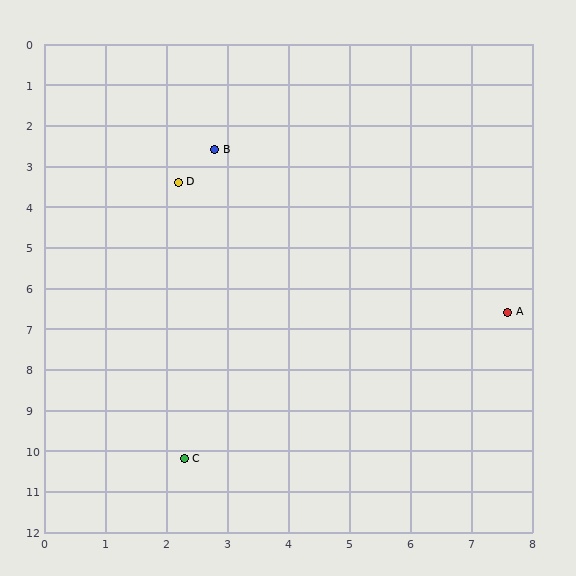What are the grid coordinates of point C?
Point C is at approximately (2.3, 10.2).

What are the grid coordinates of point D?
Point D is at approximately (2.2, 3.4).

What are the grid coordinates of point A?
Point A is at approximately (7.6, 6.6).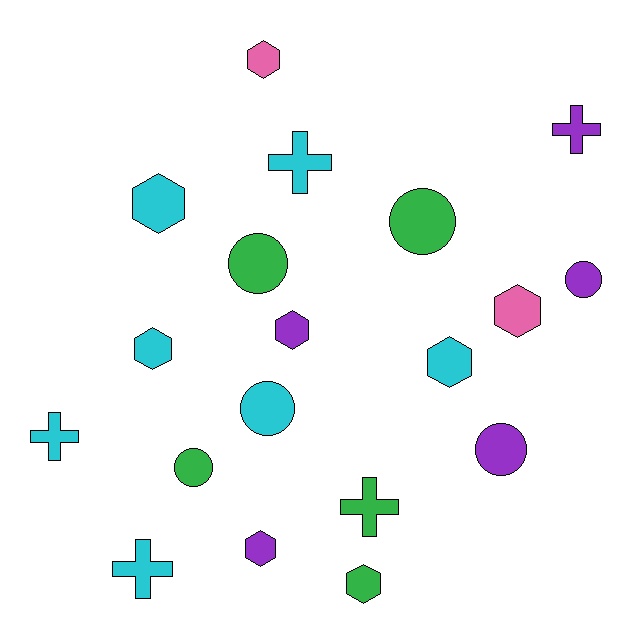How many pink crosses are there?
There are no pink crosses.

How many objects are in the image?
There are 19 objects.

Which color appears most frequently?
Cyan, with 7 objects.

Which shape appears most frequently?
Hexagon, with 8 objects.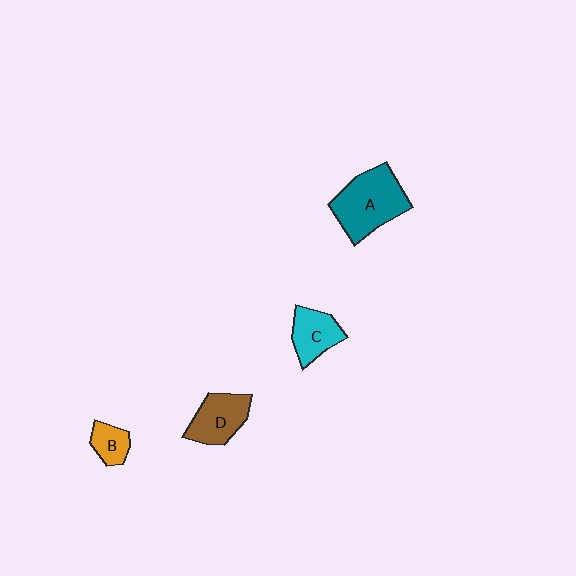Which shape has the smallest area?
Shape B (orange).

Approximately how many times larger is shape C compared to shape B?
Approximately 1.6 times.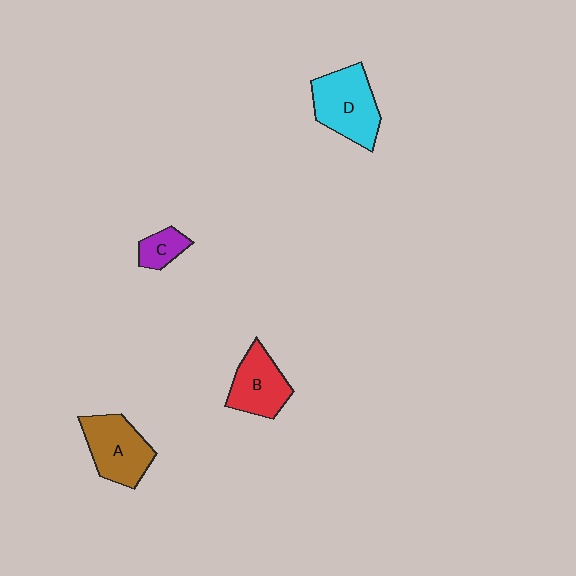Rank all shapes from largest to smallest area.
From largest to smallest: D (cyan), A (brown), B (red), C (purple).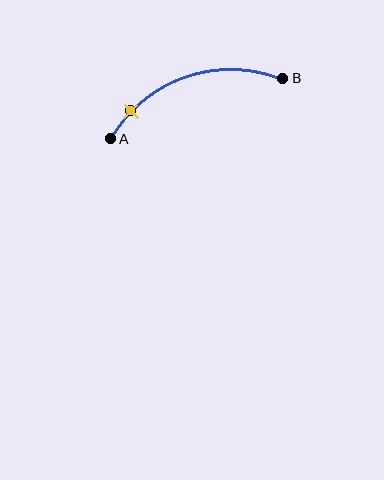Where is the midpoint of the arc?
The arc midpoint is the point on the curve farthest from the straight line joining A and B. It sits above that line.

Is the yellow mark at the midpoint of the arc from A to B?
No. The yellow mark lies on the arc but is closer to endpoint A. The arc midpoint would be at the point on the curve equidistant along the arc from both A and B.